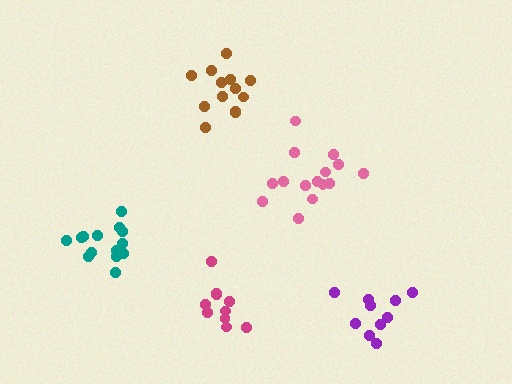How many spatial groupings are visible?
There are 5 spatial groupings.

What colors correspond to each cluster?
The clusters are colored: pink, purple, teal, magenta, brown.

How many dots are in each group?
Group 1: 15 dots, Group 2: 10 dots, Group 3: 14 dots, Group 4: 10 dots, Group 5: 13 dots (62 total).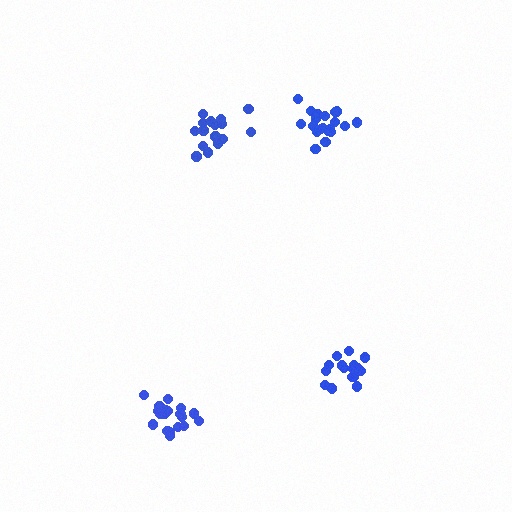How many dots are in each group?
Group 1: 20 dots, Group 2: 16 dots, Group 3: 17 dots, Group 4: 20 dots (73 total).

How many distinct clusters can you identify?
There are 4 distinct clusters.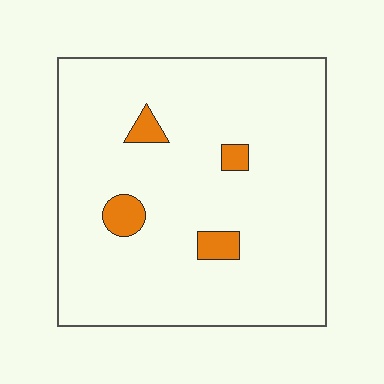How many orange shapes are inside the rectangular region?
4.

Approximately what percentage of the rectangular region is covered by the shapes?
Approximately 5%.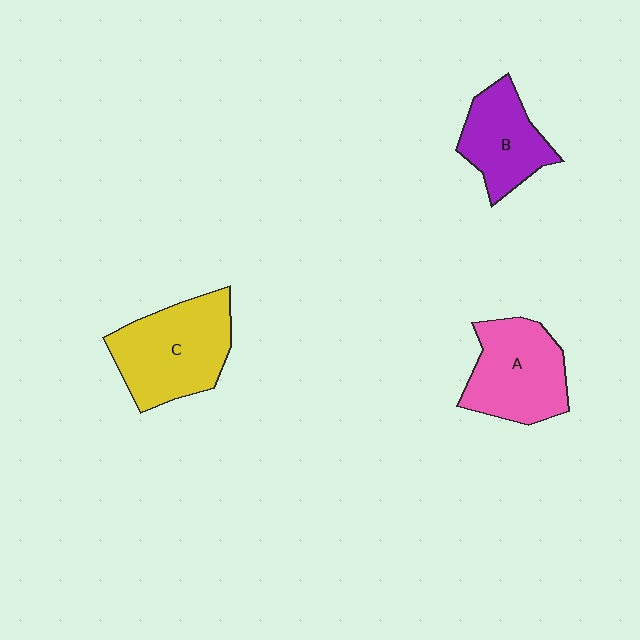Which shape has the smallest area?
Shape B (purple).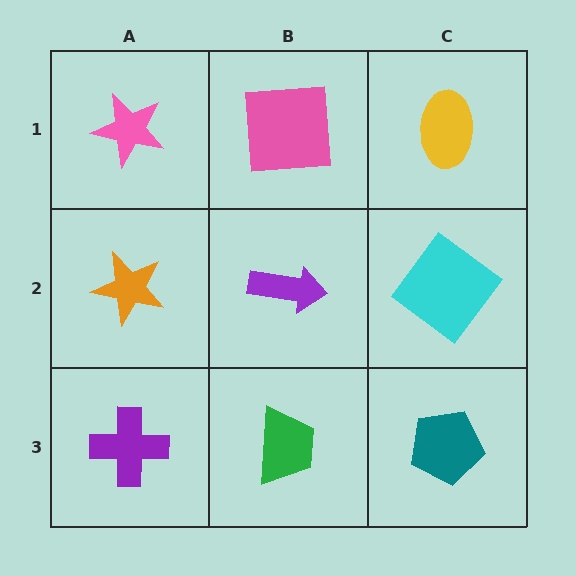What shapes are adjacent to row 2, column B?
A pink square (row 1, column B), a green trapezoid (row 3, column B), an orange star (row 2, column A), a cyan diamond (row 2, column C).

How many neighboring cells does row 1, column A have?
2.